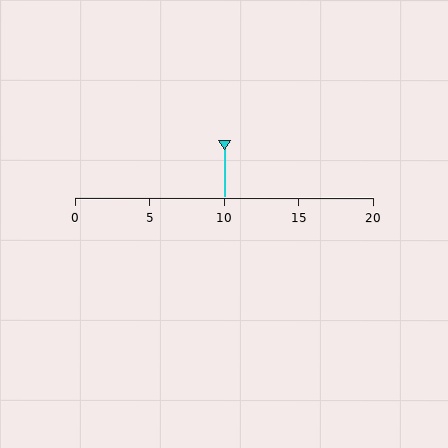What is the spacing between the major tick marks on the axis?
The major ticks are spaced 5 apart.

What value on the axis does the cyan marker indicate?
The marker indicates approximately 10.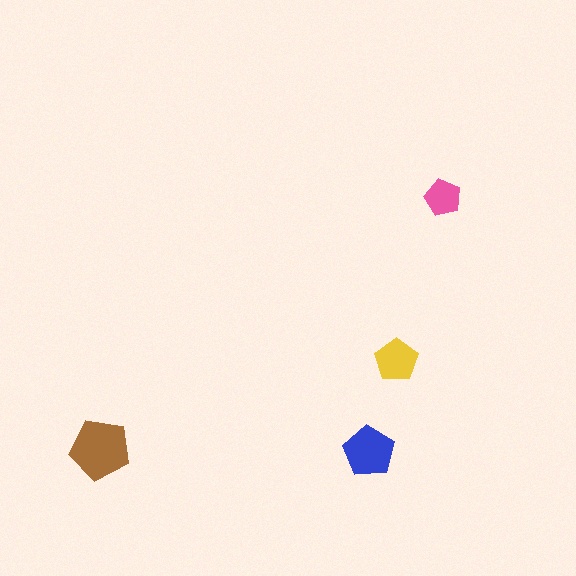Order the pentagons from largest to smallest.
the brown one, the blue one, the yellow one, the pink one.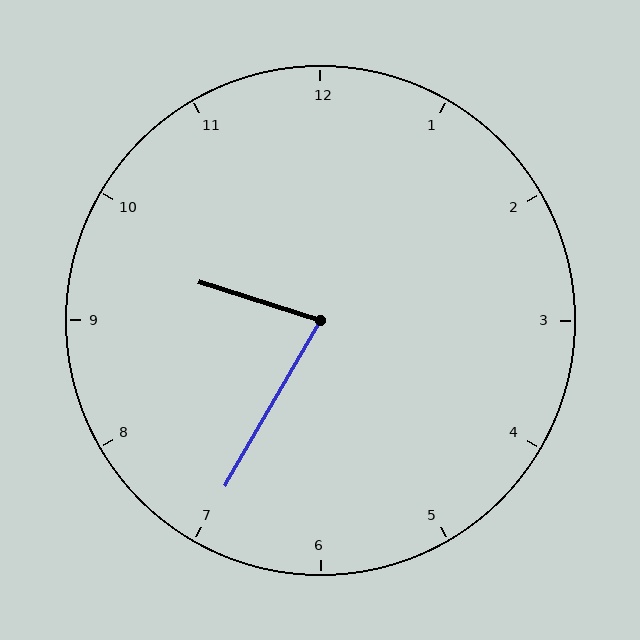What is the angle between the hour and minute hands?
Approximately 78 degrees.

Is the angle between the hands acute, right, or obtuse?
It is acute.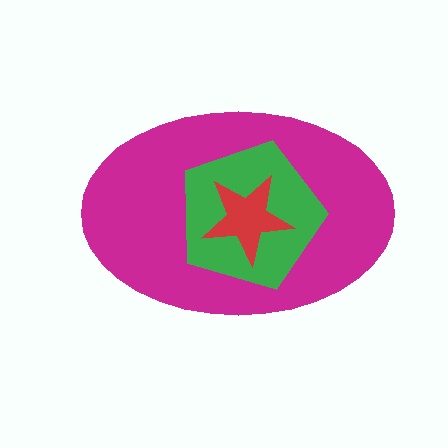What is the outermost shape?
The magenta ellipse.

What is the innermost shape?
The red star.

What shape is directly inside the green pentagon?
The red star.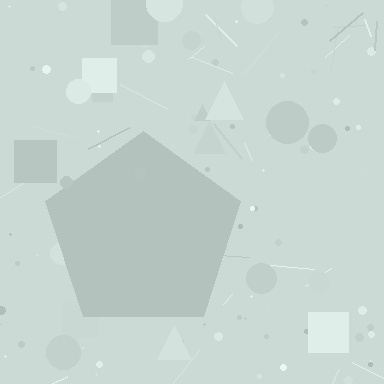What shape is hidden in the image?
A pentagon is hidden in the image.